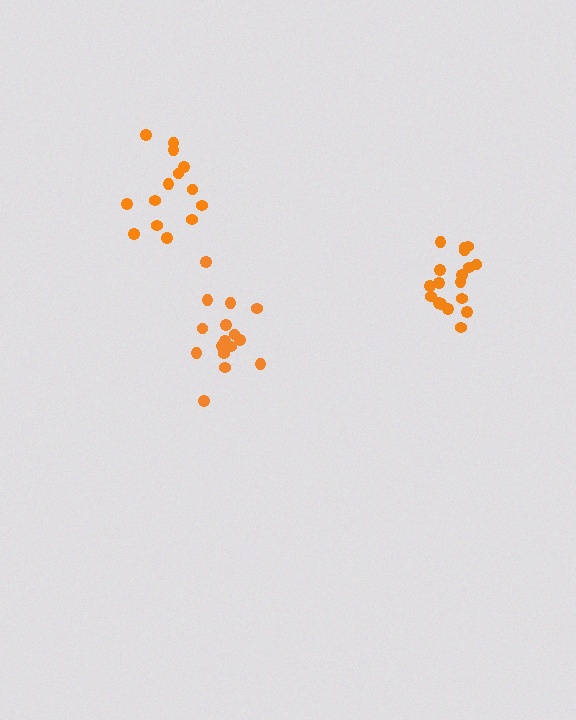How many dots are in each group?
Group 1: 16 dots, Group 2: 14 dots, Group 3: 18 dots (48 total).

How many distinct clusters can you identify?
There are 3 distinct clusters.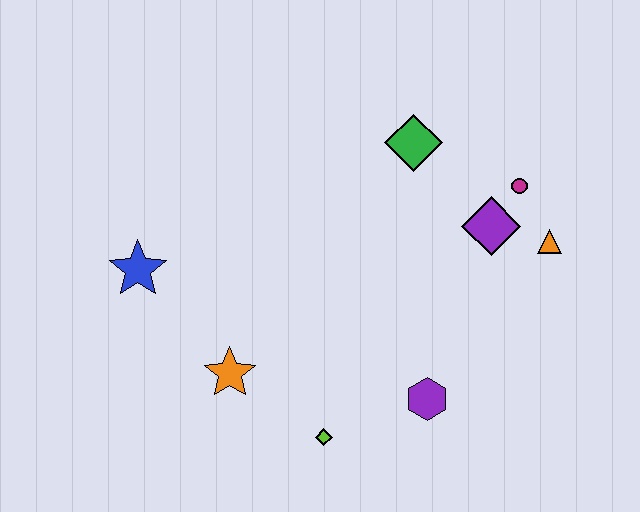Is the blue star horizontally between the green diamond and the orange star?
No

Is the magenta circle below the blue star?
No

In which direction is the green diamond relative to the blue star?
The green diamond is to the right of the blue star.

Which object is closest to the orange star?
The lime diamond is closest to the orange star.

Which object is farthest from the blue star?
The orange triangle is farthest from the blue star.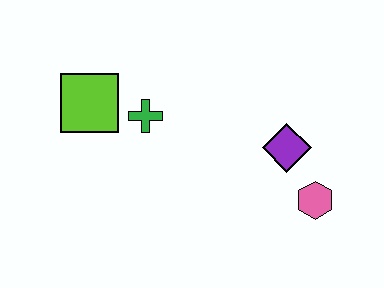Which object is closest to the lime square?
The green cross is closest to the lime square.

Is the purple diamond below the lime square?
Yes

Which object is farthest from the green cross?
The pink hexagon is farthest from the green cross.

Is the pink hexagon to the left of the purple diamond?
No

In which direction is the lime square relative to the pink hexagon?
The lime square is to the left of the pink hexagon.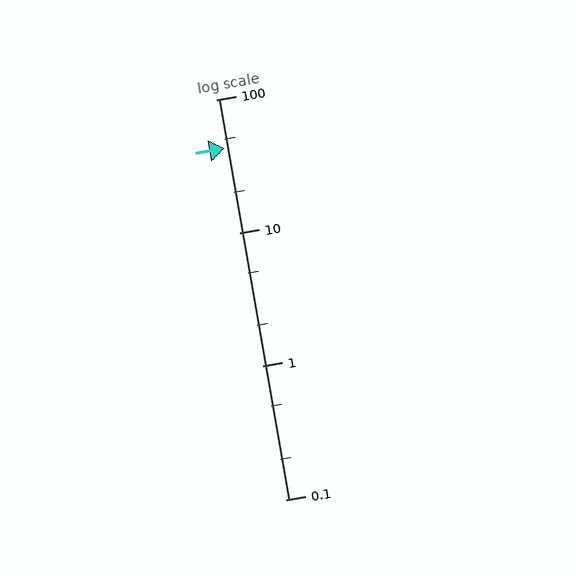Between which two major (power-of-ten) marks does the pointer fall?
The pointer is between 10 and 100.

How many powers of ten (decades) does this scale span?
The scale spans 3 decades, from 0.1 to 100.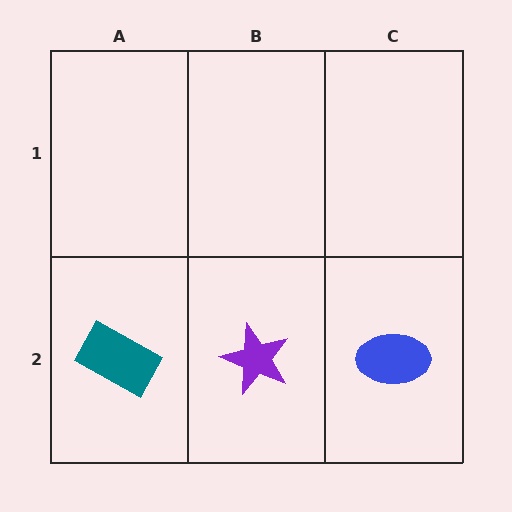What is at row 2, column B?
A purple star.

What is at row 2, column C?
A blue ellipse.